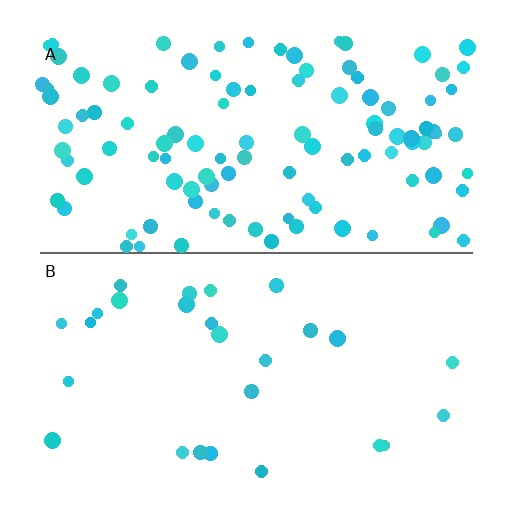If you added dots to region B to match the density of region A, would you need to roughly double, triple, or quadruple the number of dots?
Approximately quadruple.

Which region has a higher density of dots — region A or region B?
A (the top).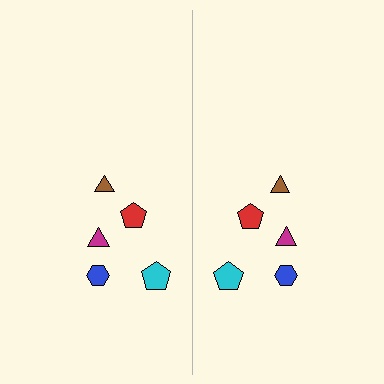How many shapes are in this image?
There are 10 shapes in this image.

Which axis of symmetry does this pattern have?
The pattern has a vertical axis of symmetry running through the center of the image.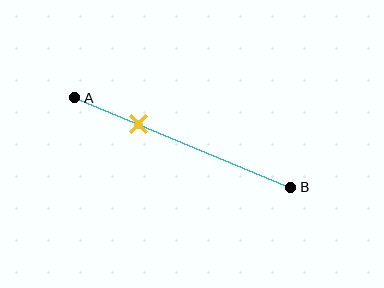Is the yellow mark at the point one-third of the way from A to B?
No, the mark is at about 30% from A, not at the 33% one-third point.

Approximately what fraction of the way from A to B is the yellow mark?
The yellow mark is approximately 30% of the way from A to B.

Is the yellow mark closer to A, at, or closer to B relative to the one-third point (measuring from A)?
The yellow mark is closer to point A than the one-third point of segment AB.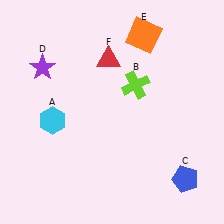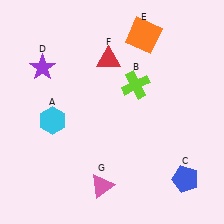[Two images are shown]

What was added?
A pink triangle (G) was added in Image 2.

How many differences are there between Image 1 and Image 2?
There is 1 difference between the two images.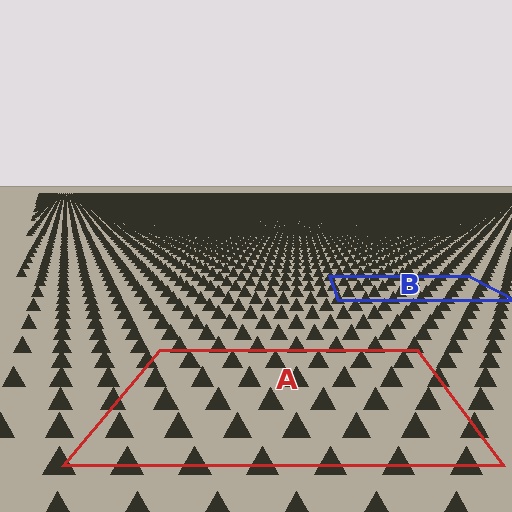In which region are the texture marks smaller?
The texture marks are smaller in region B, because it is farther away.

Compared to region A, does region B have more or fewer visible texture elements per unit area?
Region B has more texture elements per unit area — they are packed more densely because it is farther away.